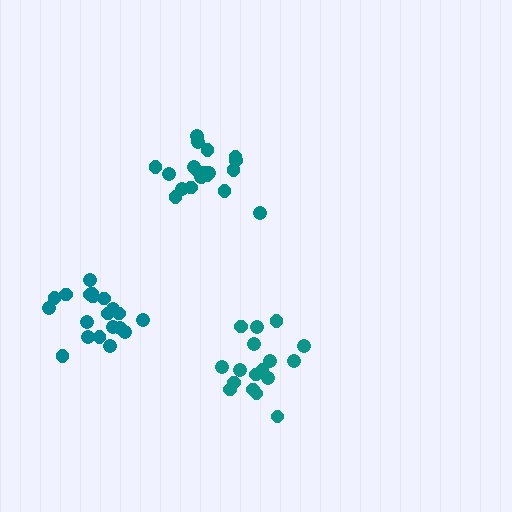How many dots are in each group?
Group 1: 20 dots, Group 2: 17 dots, Group 3: 20 dots (57 total).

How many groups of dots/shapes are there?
There are 3 groups.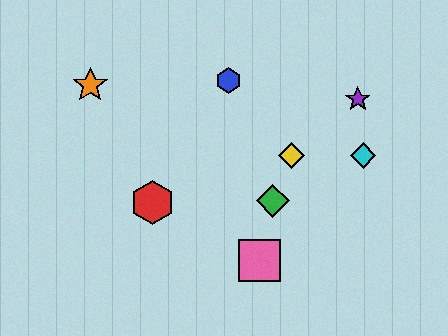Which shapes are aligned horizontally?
The yellow diamond, the cyan diamond are aligned horizontally.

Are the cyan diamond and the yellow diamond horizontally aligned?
Yes, both are at y≈156.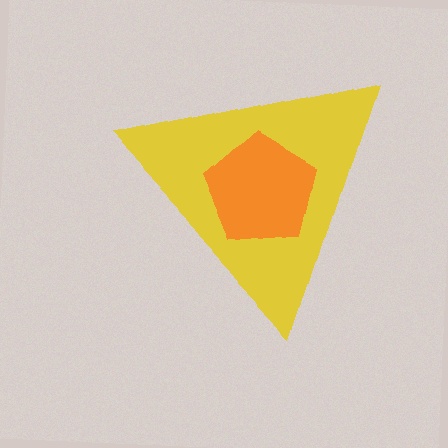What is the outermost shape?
The yellow triangle.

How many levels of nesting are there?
2.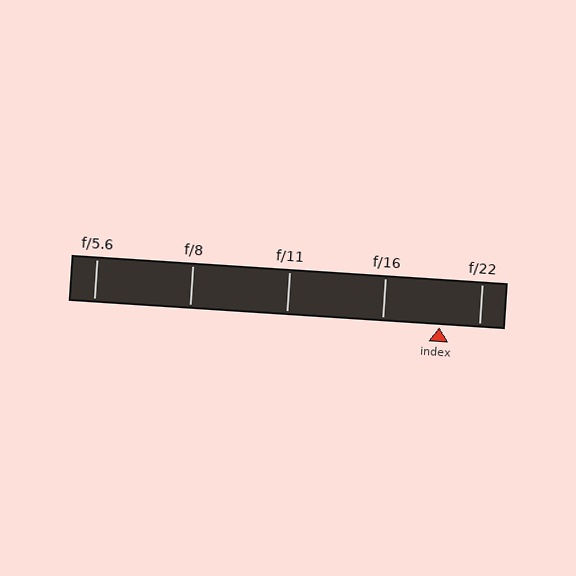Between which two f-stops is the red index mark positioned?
The index mark is between f/16 and f/22.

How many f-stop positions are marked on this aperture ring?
There are 5 f-stop positions marked.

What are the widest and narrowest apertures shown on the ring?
The widest aperture shown is f/5.6 and the narrowest is f/22.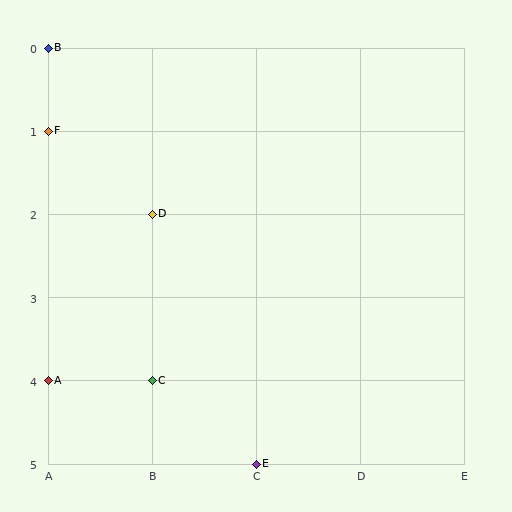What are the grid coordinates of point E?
Point E is at grid coordinates (C, 5).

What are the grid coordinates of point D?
Point D is at grid coordinates (B, 2).